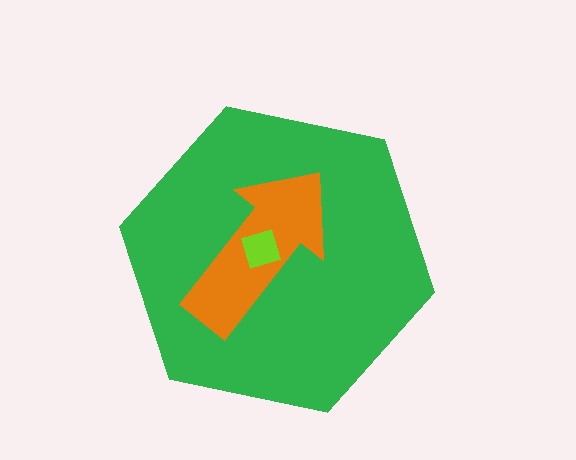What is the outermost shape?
The green hexagon.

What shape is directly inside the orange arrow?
The lime diamond.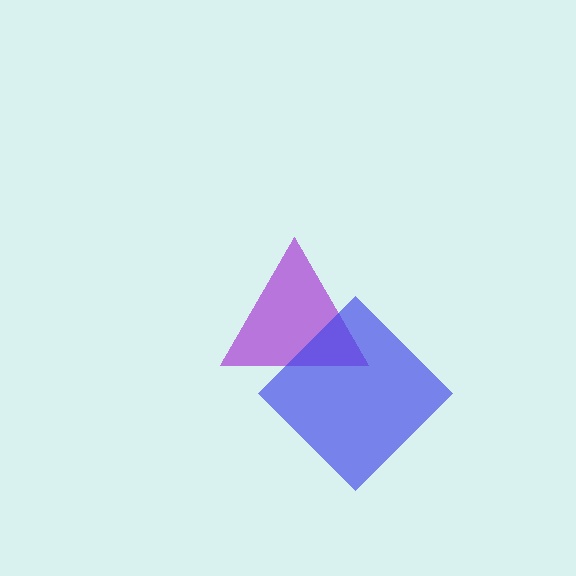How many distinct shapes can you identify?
There are 2 distinct shapes: a purple triangle, a blue diamond.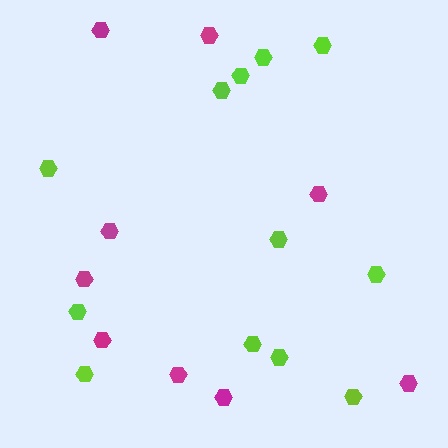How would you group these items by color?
There are 2 groups: one group of lime hexagons (12) and one group of magenta hexagons (9).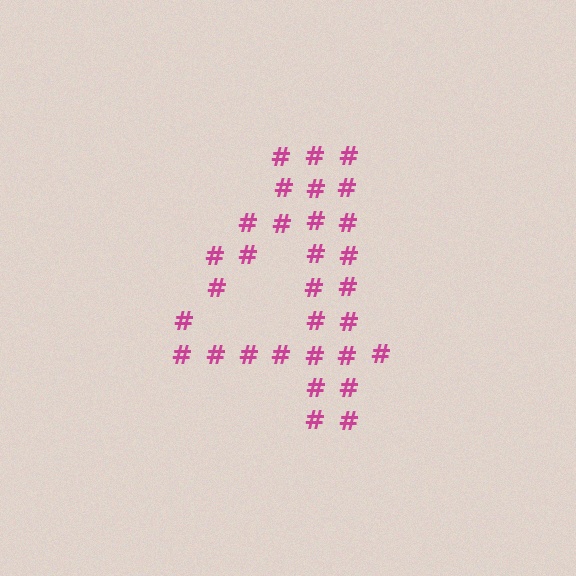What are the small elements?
The small elements are hash symbols.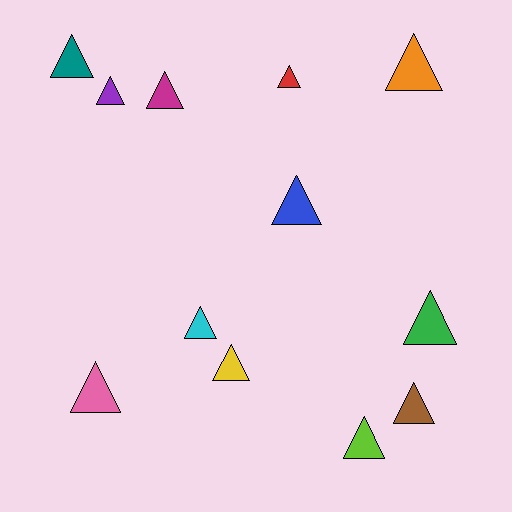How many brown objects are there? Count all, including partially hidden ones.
There is 1 brown object.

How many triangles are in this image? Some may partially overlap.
There are 12 triangles.